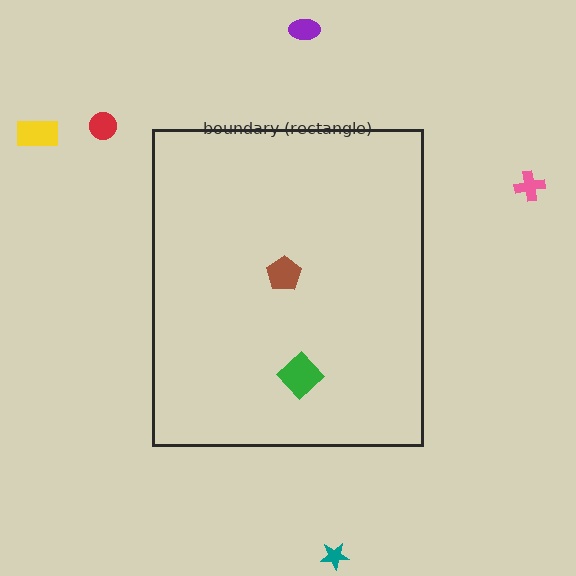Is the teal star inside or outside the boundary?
Outside.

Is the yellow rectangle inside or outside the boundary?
Outside.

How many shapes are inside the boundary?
2 inside, 5 outside.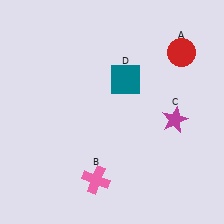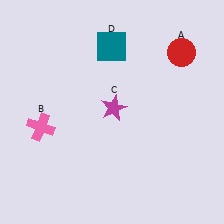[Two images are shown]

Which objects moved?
The objects that moved are: the pink cross (B), the magenta star (C), the teal square (D).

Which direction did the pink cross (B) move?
The pink cross (B) moved left.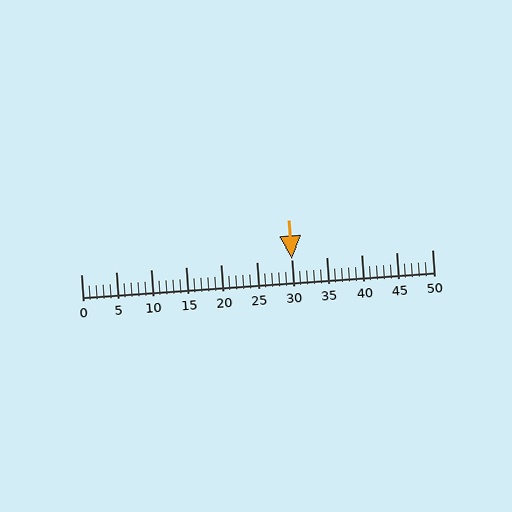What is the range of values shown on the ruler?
The ruler shows values from 0 to 50.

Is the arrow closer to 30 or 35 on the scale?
The arrow is closer to 30.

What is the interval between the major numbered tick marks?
The major tick marks are spaced 5 units apart.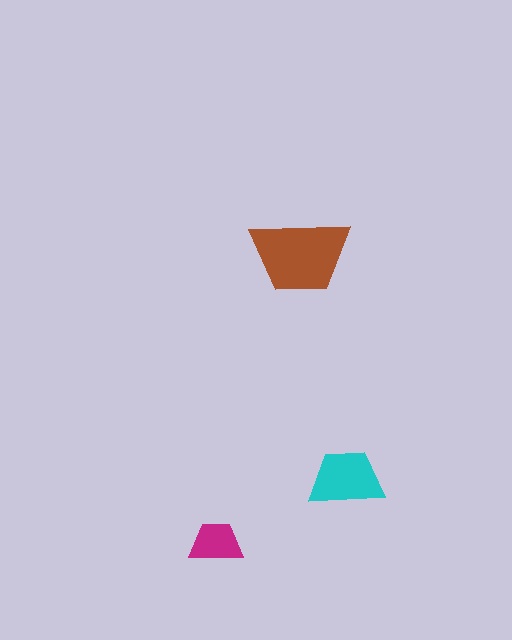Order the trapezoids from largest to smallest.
the brown one, the cyan one, the magenta one.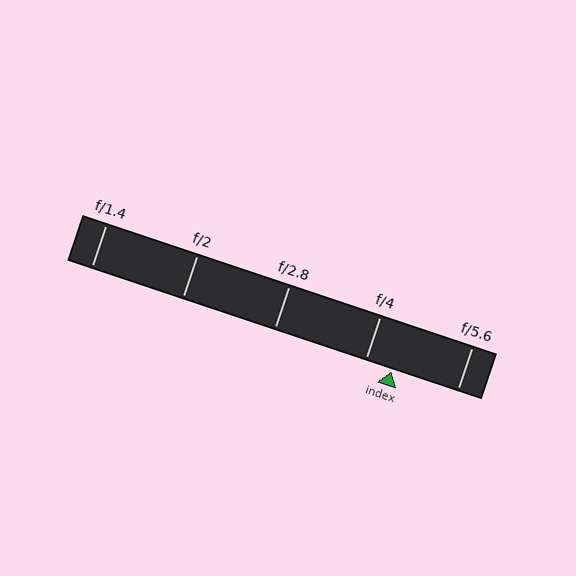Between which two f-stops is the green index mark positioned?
The index mark is between f/4 and f/5.6.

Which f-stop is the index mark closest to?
The index mark is closest to f/4.